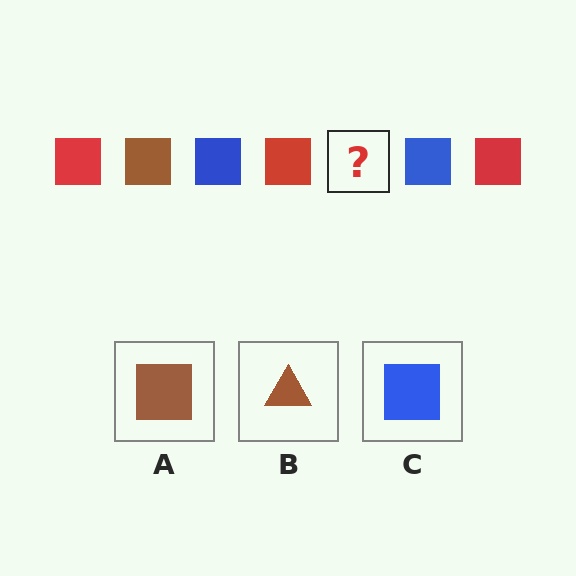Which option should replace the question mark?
Option A.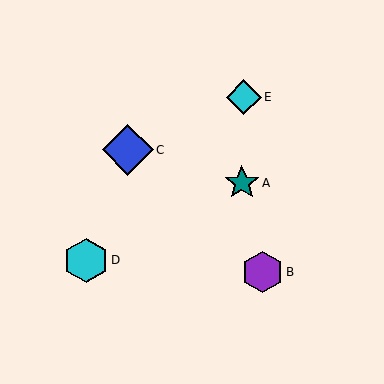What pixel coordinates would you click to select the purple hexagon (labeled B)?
Click at (263, 272) to select the purple hexagon B.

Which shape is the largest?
The blue diamond (labeled C) is the largest.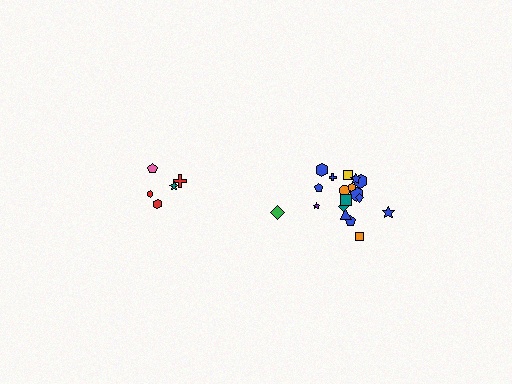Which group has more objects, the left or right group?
The right group.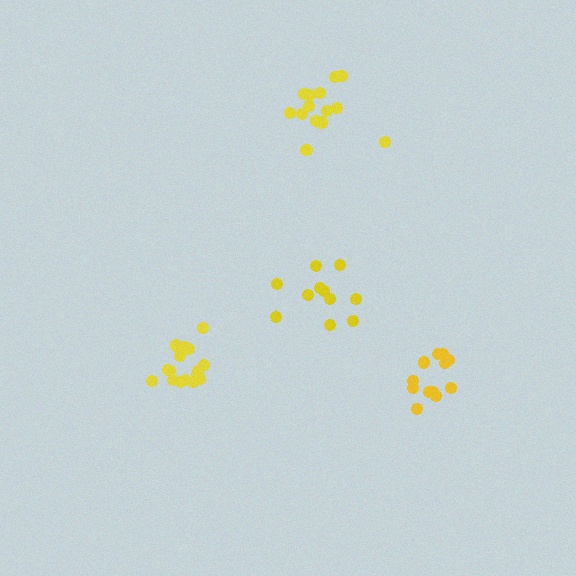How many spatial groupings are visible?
There are 4 spatial groupings.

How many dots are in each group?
Group 1: 16 dots, Group 2: 12 dots, Group 3: 11 dots, Group 4: 14 dots (53 total).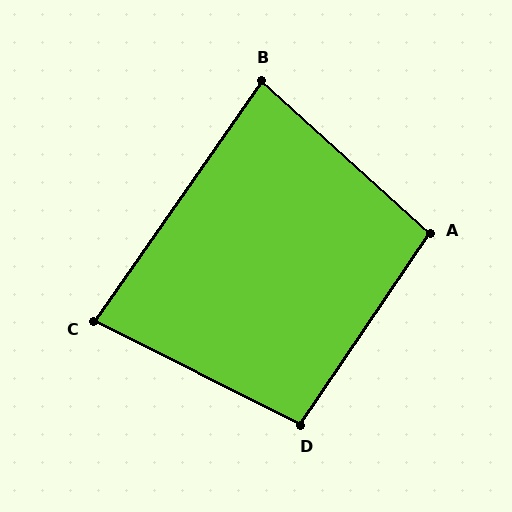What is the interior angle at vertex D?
Approximately 97 degrees (obtuse).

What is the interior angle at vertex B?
Approximately 83 degrees (acute).